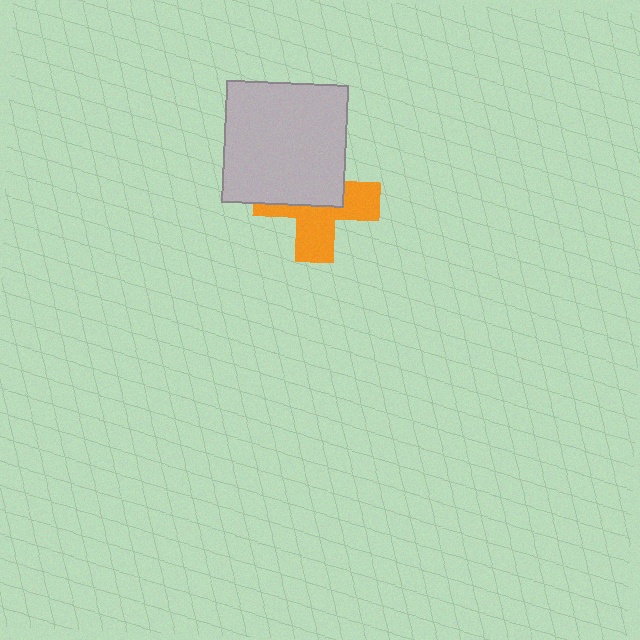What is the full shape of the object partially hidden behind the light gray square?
The partially hidden object is an orange cross.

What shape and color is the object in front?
The object in front is a light gray square.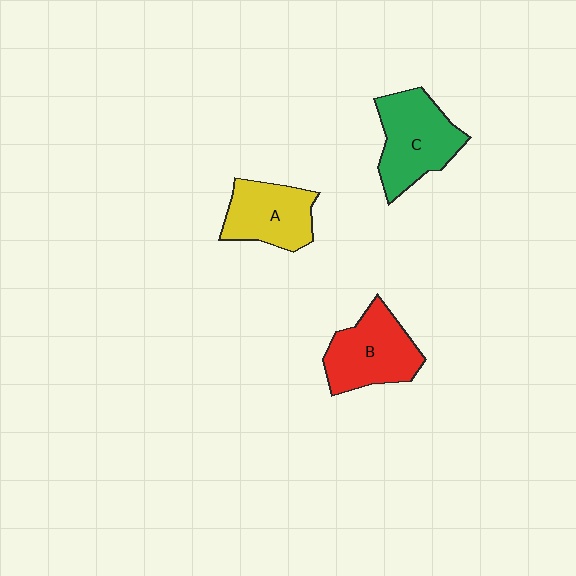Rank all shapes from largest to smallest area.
From largest to smallest: C (green), B (red), A (yellow).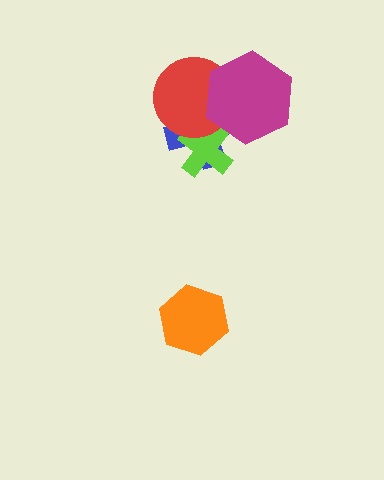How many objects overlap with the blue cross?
3 objects overlap with the blue cross.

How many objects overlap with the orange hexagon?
0 objects overlap with the orange hexagon.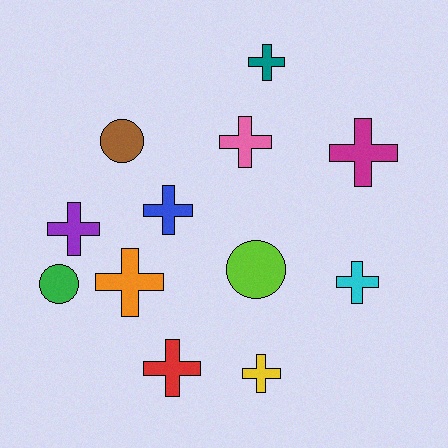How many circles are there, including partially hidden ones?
There are 3 circles.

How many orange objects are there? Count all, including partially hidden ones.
There is 1 orange object.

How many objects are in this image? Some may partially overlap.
There are 12 objects.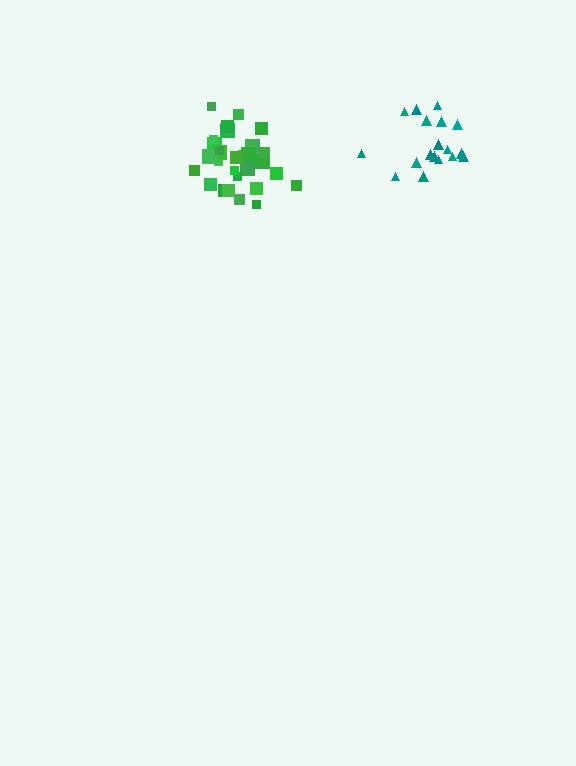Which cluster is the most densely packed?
Green.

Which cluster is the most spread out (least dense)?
Teal.